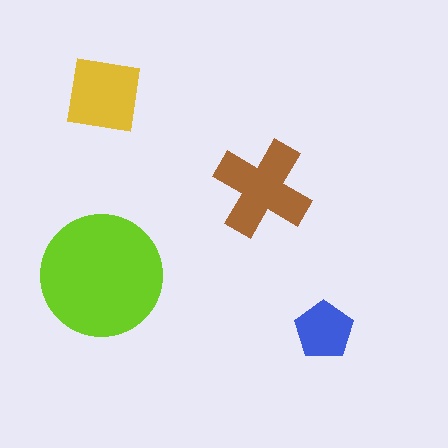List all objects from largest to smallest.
The lime circle, the brown cross, the yellow square, the blue pentagon.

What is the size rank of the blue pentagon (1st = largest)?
4th.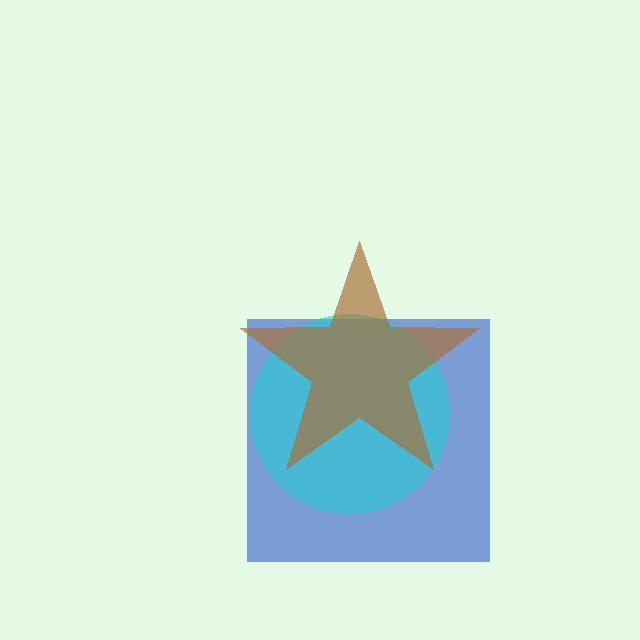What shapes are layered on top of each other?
The layered shapes are: a blue square, a cyan circle, a brown star.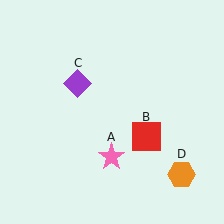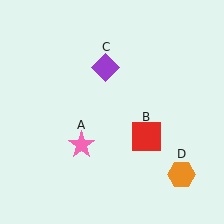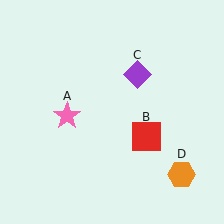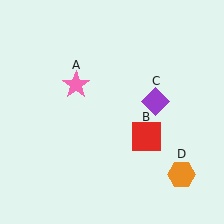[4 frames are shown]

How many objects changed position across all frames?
2 objects changed position: pink star (object A), purple diamond (object C).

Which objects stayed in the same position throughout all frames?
Red square (object B) and orange hexagon (object D) remained stationary.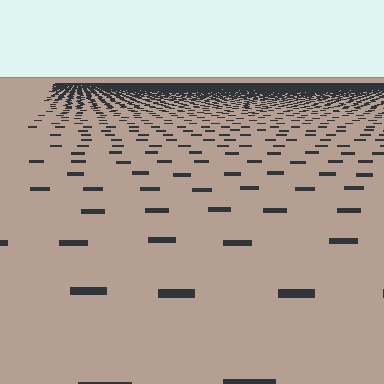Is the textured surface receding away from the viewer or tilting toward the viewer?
The surface is receding away from the viewer. Texture elements get smaller and denser toward the top.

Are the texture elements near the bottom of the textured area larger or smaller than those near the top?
Larger. Near the bottom, elements are closer to the viewer and appear at a bigger on-screen size.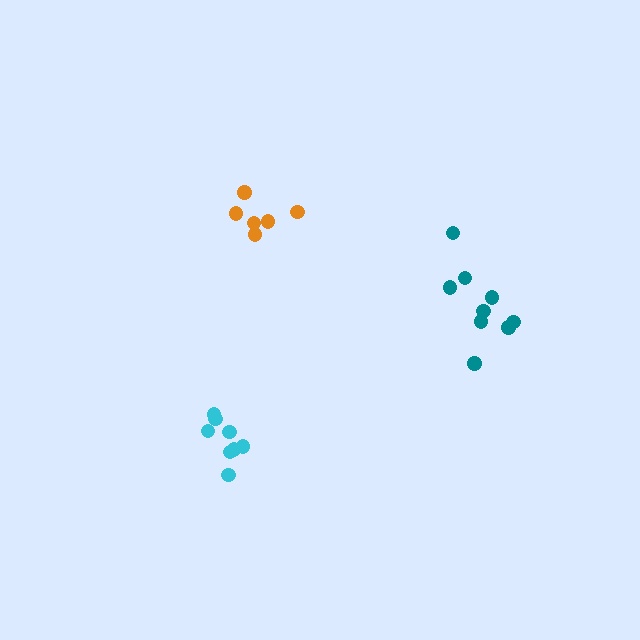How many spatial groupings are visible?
There are 3 spatial groupings.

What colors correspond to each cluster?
The clusters are colored: teal, cyan, orange.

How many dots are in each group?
Group 1: 9 dots, Group 2: 8 dots, Group 3: 6 dots (23 total).